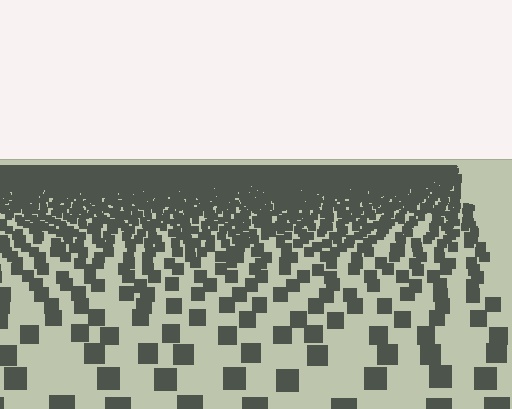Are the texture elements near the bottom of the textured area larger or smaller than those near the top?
Larger. Near the bottom, elements are closer to the viewer and appear at a bigger on-screen size.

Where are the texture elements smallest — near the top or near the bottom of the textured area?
Near the top.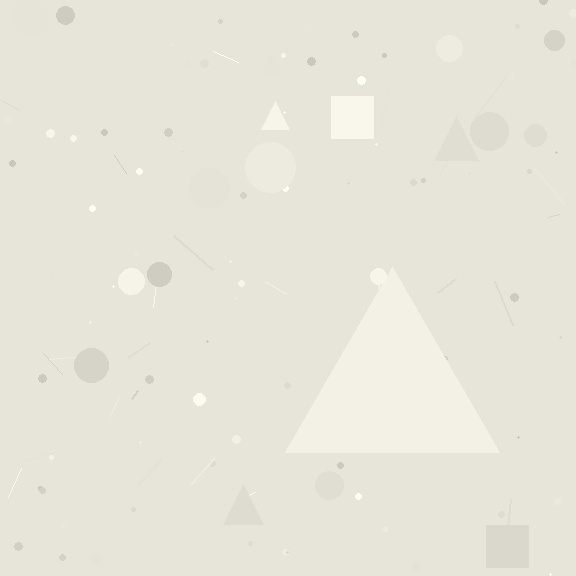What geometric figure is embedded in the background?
A triangle is embedded in the background.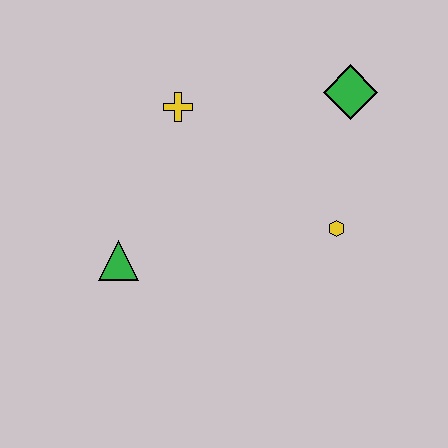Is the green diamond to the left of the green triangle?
No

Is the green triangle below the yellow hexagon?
Yes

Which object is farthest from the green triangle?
The green diamond is farthest from the green triangle.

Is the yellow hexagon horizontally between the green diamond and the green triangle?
Yes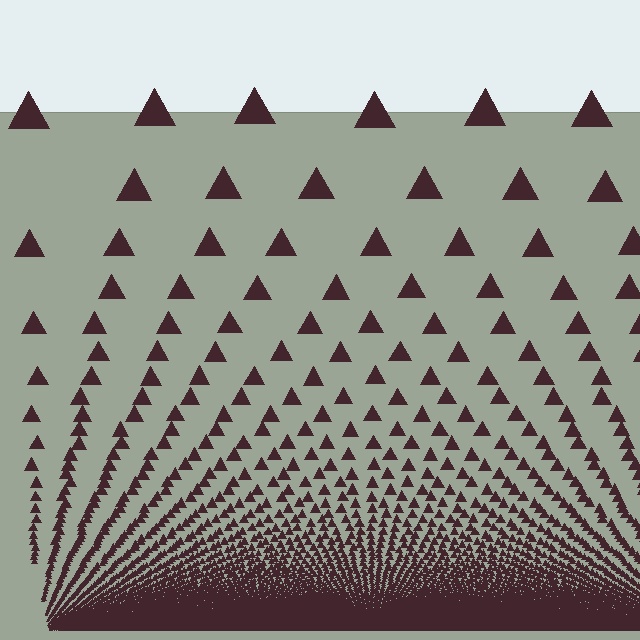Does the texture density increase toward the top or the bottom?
Density increases toward the bottom.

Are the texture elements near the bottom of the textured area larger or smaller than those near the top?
Smaller. The gradient is inverted — elements near the bottom are smaller and denser.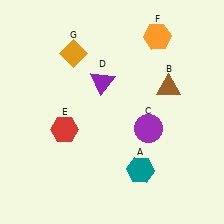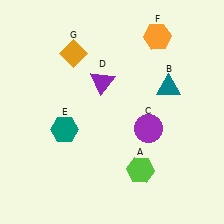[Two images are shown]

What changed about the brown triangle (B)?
In Image 1, B is brown. In Image 2, it changed to teal.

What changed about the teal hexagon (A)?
In Image 1, A is teal. In Image 2, it changed to lime.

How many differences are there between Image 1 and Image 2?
There are 3 differences between the two images.